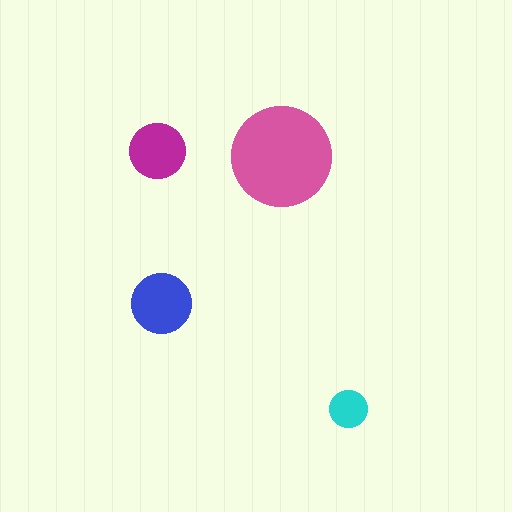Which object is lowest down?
The cyan circle is bottommost.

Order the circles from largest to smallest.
the pink one, the blue one, the magenta one, the cyan one.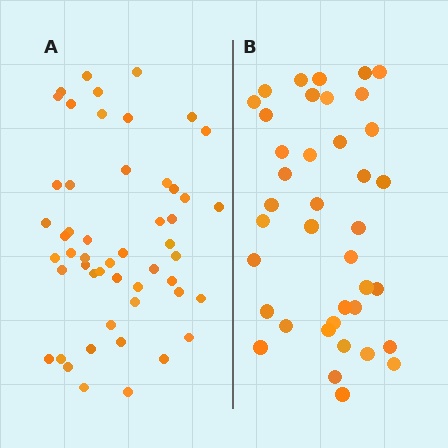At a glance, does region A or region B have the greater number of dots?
Region A (the left region) has more dots.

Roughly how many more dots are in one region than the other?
Region A has roughly 12 or so more dots than region B.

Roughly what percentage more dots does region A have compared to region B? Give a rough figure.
About 30% more.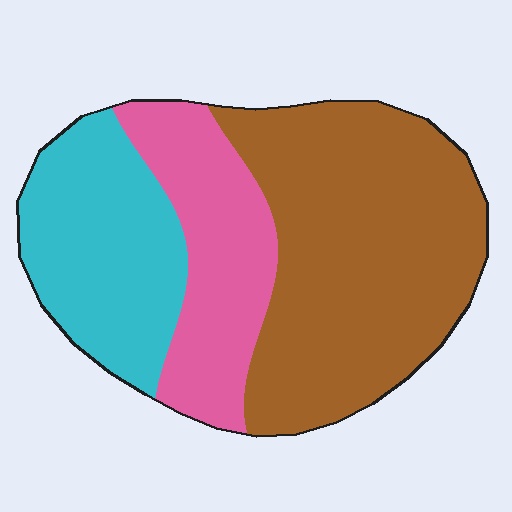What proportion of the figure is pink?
Pink covers about 25% of the figure.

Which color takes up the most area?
Brown, at roughly 50%.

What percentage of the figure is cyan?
Cyan takes up about one quarter (1/4) of the figure.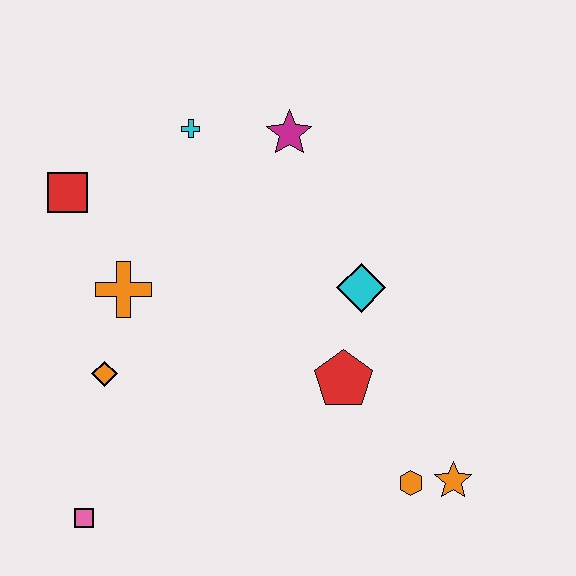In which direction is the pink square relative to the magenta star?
The pink square is below the magenta star.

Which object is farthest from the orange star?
The red square is farthest from the orange star.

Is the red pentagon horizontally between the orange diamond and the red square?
No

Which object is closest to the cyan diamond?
The red pentagon is closest to the cyan diamond.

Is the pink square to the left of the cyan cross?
Yes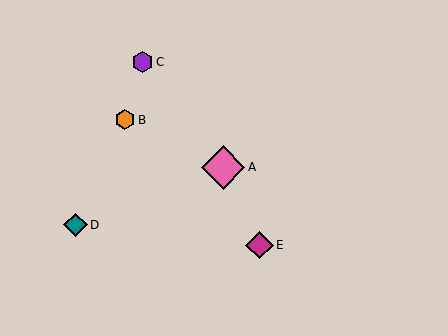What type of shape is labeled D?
Shape D is a teal diamond.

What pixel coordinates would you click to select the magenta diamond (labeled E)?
Click at (260, 245) to select the magenta diamond E.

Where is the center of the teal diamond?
The center of the teal diamond is at (75, 225).